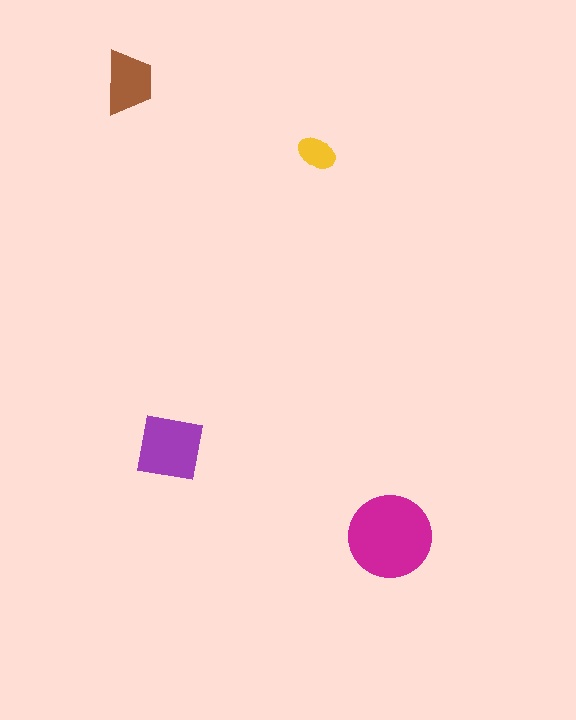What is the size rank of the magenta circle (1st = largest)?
1st.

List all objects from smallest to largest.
The yellow ellipse, the brown trapezoid, the purple square, the magenta circle.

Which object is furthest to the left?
The brown trapezoid is leftmost.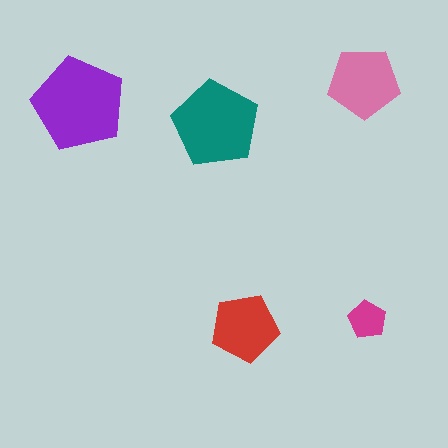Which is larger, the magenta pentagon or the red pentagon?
The red one.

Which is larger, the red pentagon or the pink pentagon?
The pink one.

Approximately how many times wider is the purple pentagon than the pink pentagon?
About 1.5 times wider.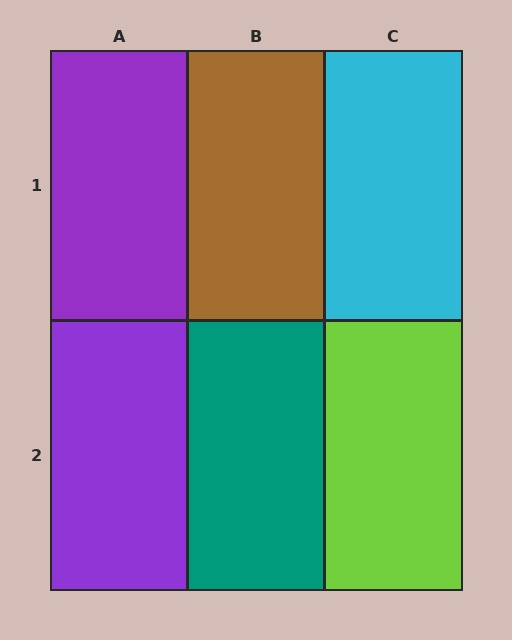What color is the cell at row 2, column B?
Teal.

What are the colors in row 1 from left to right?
Purple, brown, cyan.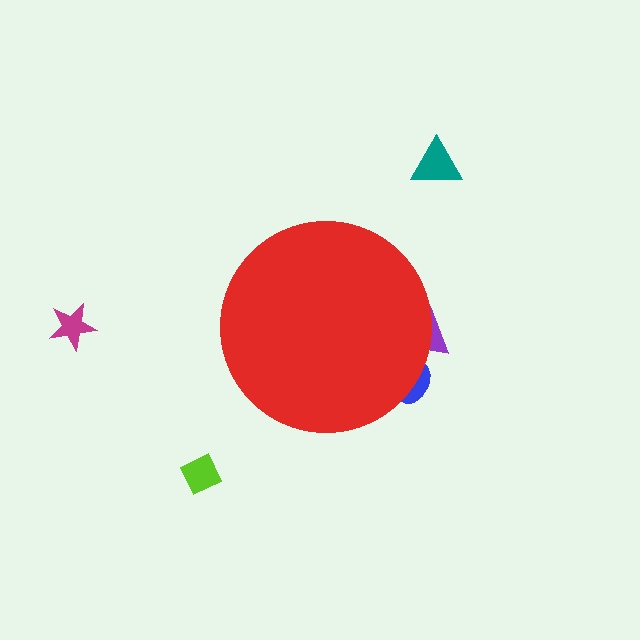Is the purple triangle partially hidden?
Yes, the purple triangle is partially hidden behind the red circle.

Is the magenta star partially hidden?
No, the magenta star is fully visible.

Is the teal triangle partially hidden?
No, the teal triangle is fully visible.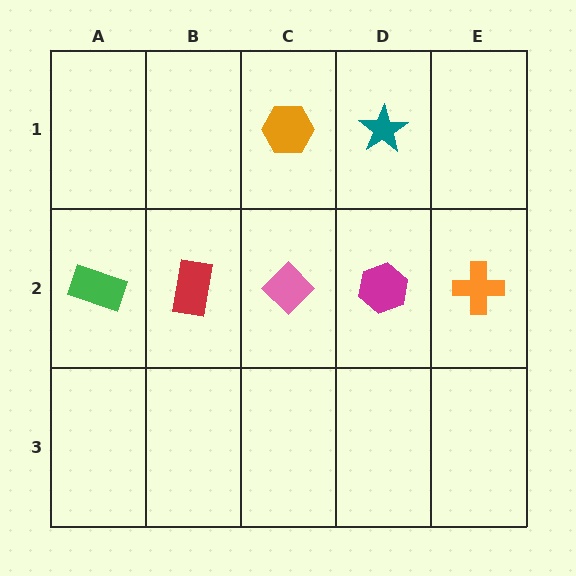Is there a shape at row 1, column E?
No, that cell is empty.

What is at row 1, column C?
An orange hexagon.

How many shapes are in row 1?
2 shapes.